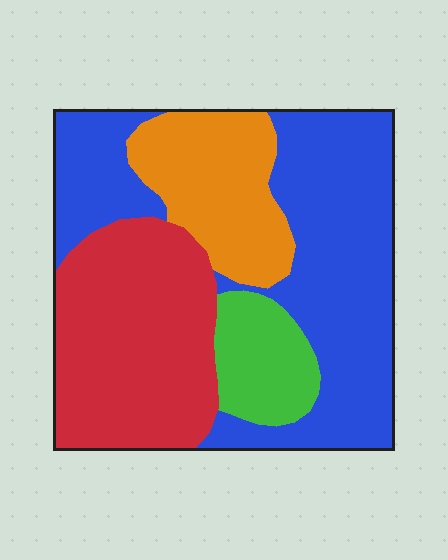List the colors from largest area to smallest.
From largest to smallest: blue, red, orange, green.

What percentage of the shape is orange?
Orange covers 17% of the shape.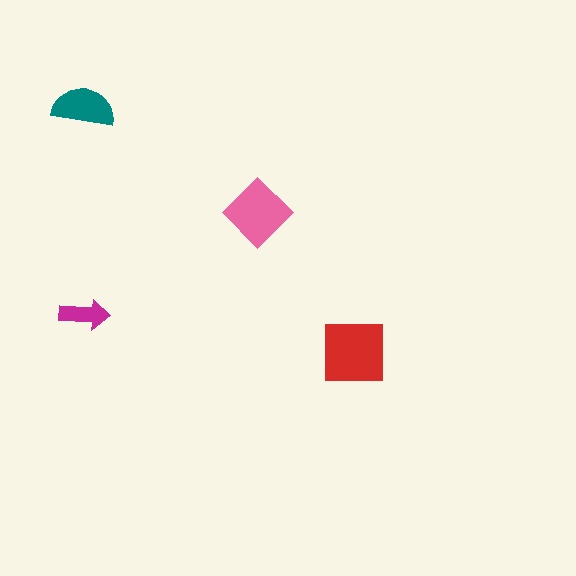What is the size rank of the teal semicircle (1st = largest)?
3rd.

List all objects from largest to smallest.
The red square, the pink diamond, the teal semicircle, the magenta arrow.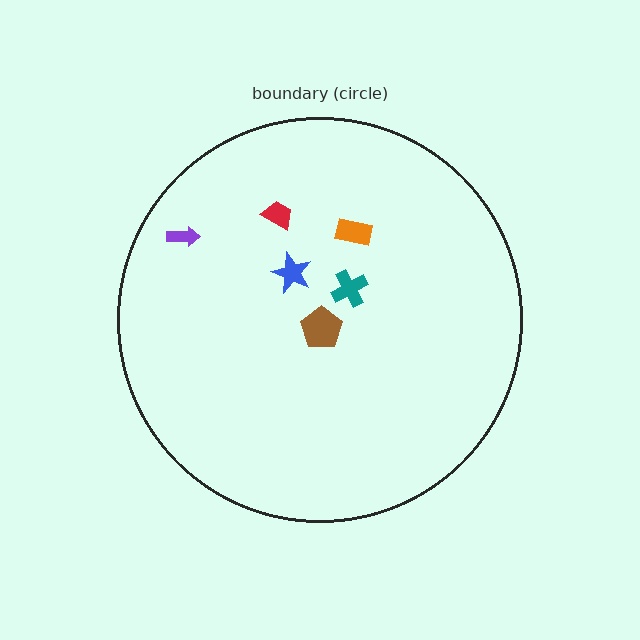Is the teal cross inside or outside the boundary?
Inside.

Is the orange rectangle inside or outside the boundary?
Inside.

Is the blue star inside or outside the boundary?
Inside.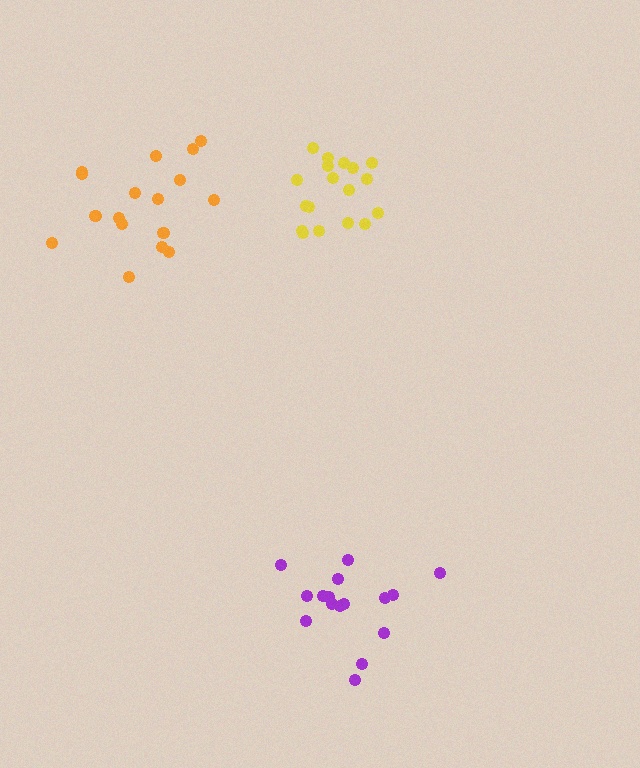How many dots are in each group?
Group 1: 18 dots, Group 2: 16 dots, Group 3: 17 dots (51 total).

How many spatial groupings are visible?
There are 3 spatial groupings.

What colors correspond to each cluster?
The clusters are colored: yellow, purple, orange.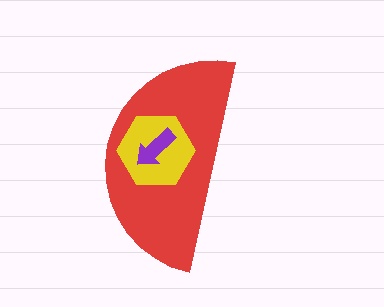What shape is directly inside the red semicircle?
The yellow hexagon.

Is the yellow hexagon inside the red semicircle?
Yes.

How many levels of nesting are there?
3.